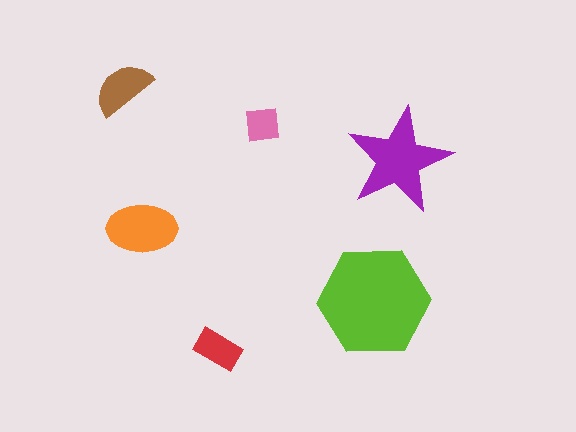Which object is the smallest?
The pink square.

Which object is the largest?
The lime hexagon.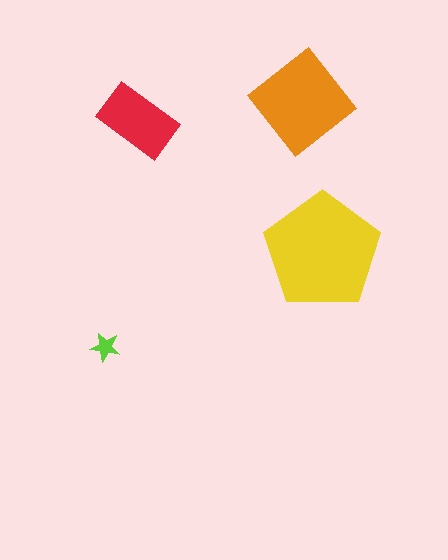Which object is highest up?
The orange diamond is topmost.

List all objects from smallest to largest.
The lime star, the red rectangle, the orange diamond, the yellow pentagon.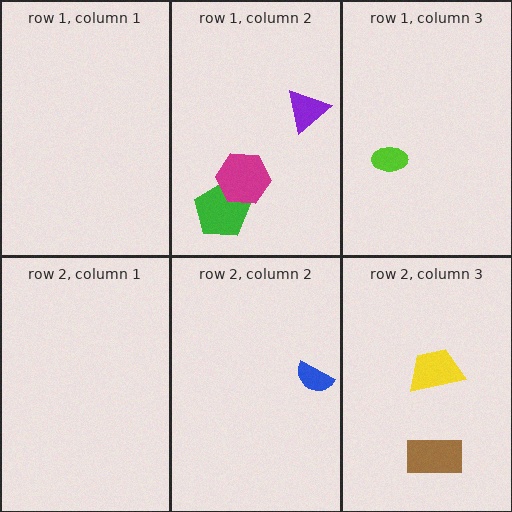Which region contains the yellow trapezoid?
The row 2, column 3 region.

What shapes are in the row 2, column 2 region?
The blue semicircle.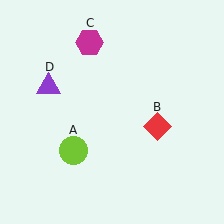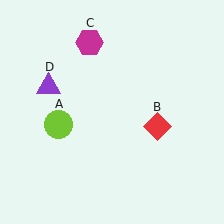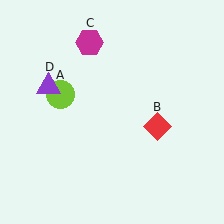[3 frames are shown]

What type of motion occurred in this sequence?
The lime circle (object A) rotated clockwise around the center of the scene.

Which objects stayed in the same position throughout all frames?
Red diamond (object B) and magenta hexagon (object C) and purple triangle (object D) remained stationary.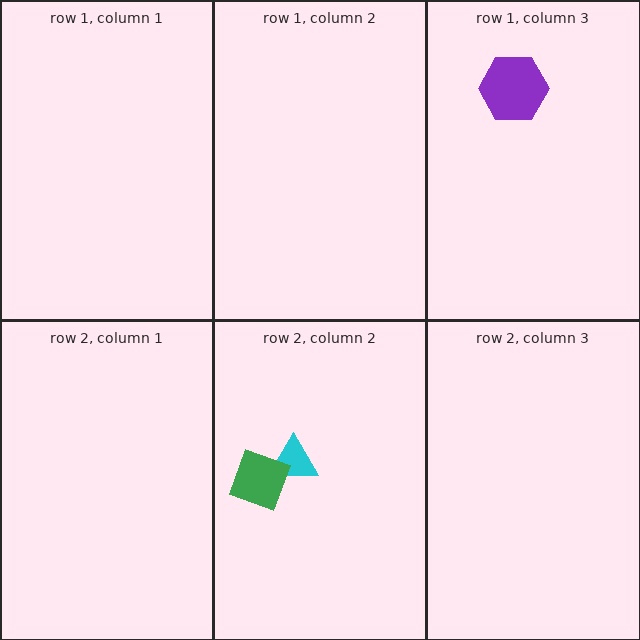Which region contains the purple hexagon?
The row 1, column 3 region.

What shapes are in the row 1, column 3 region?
The purple hexagon.